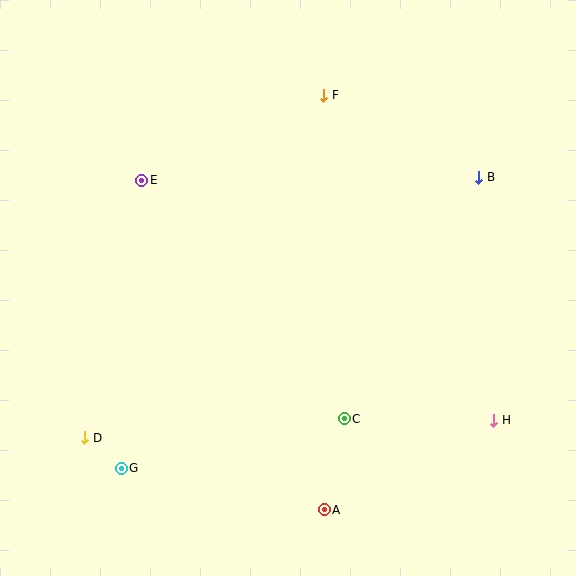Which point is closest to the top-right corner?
Point B is closest to the top-right corner.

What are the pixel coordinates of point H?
Point H is at (494, 420).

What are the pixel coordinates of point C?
Point C is at (344, 419).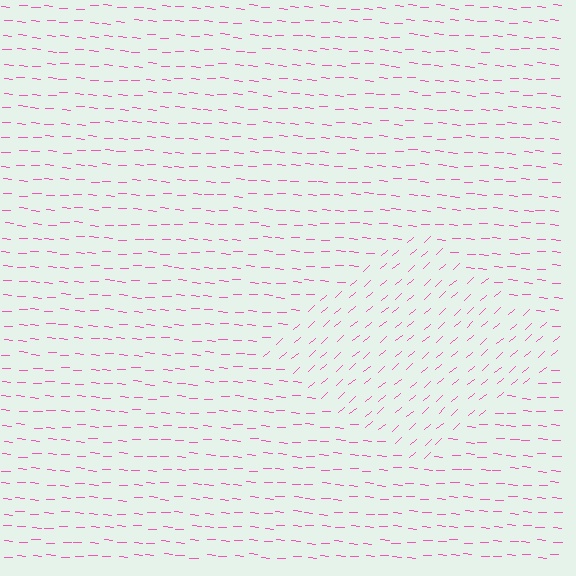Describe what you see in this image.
The image is filled with small pink line segments. A diamond region in the image has lines oriented differently from the surrounding lines, creating a visible texture boundary.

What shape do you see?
I see a diamond.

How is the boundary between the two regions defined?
The boundary is defined purely by a change in line orientation (approximately 45 degrees difference). All lines are the same color and thickness.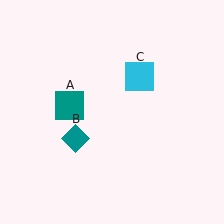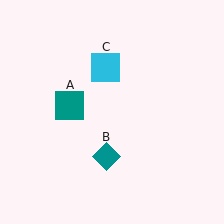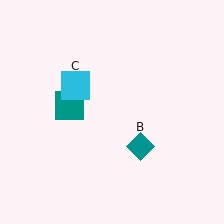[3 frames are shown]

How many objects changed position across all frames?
2 objects changed position: teal diamond (object B), cyan square (object C).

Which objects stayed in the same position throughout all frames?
Teal square (object A) remained stationary.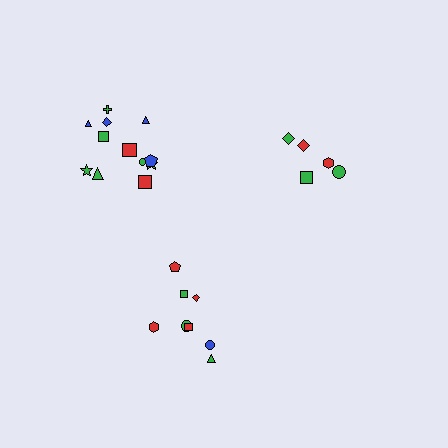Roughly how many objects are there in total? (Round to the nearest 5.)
Roughly 25 objects in total.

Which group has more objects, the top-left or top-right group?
The top-left group.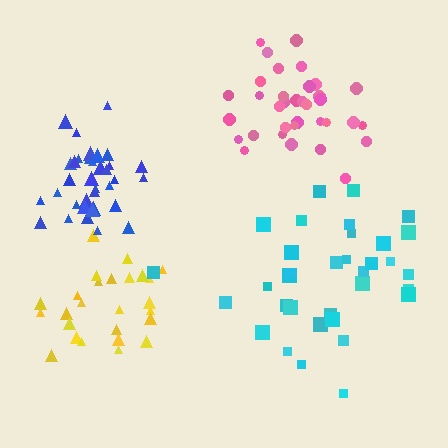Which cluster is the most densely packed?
Blue.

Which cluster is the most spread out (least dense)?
Cyan.